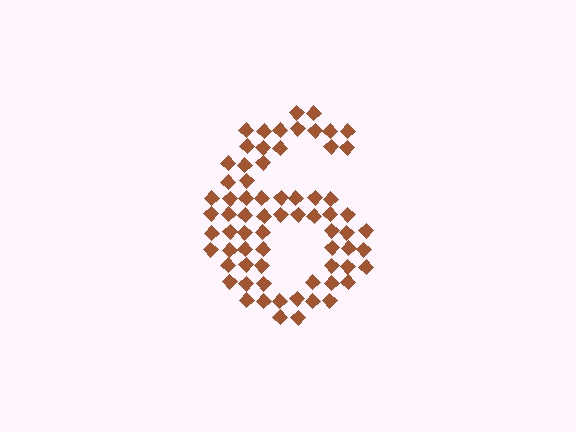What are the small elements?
The small elements are diamonds.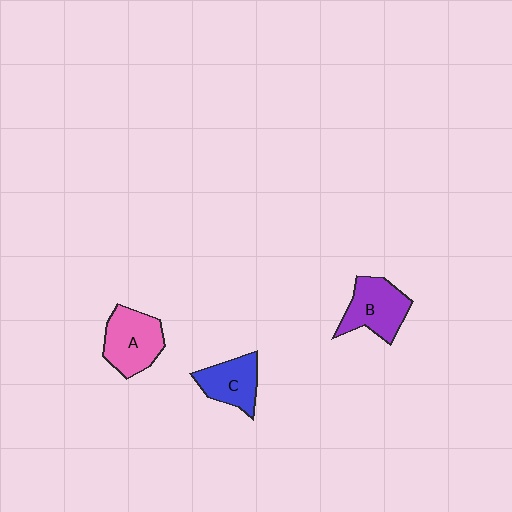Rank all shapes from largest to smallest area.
From largest to smallest: A (pink), B (purple), C (blue).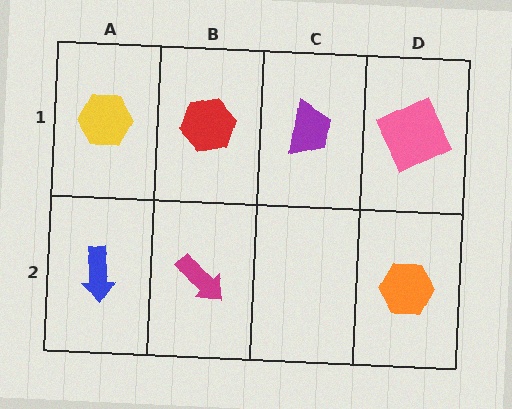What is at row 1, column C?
A purple trapezoid.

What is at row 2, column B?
A magenta arrow.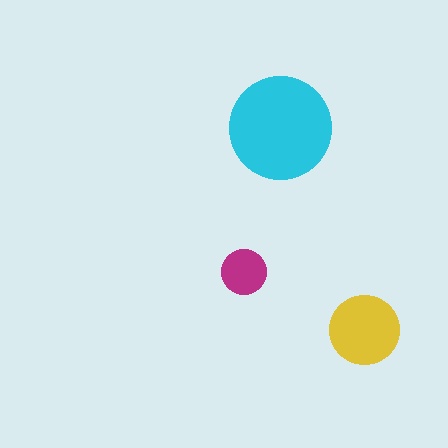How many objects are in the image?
There are 3 objects in the image.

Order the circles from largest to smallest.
the cyan one, the yellow one, the magenta one.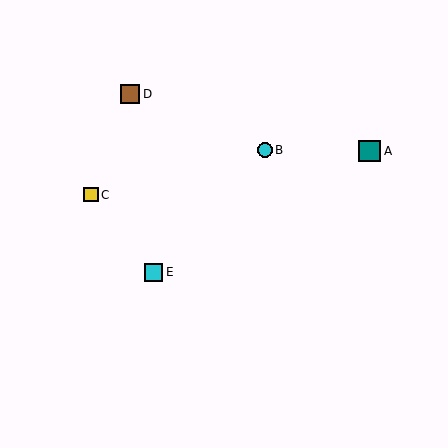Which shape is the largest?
The teal square (labeled A) is the largest.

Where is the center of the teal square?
The center of the teal square is at (370, 151).